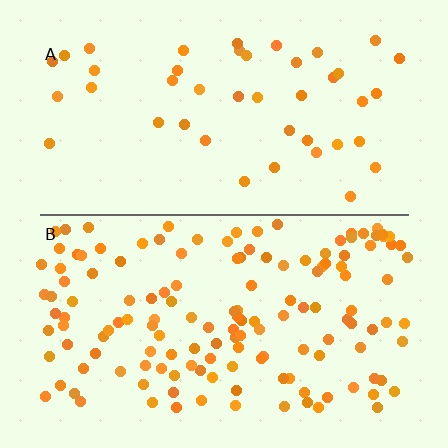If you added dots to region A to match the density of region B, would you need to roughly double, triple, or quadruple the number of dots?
Approximately triple.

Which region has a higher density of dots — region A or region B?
B (the bottom).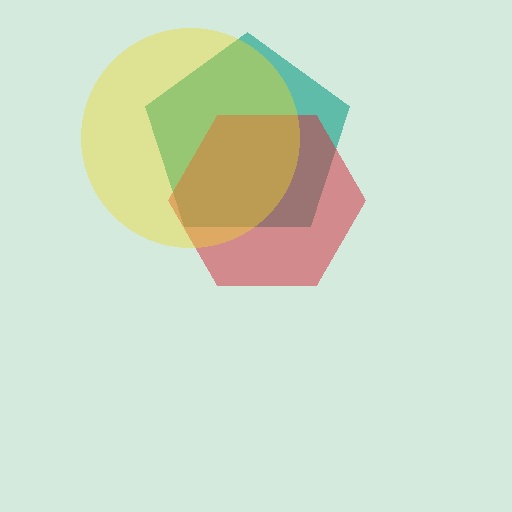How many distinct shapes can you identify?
There are 3 distinct shapes: a teal pentagon, a red hexagon, a yellow circle.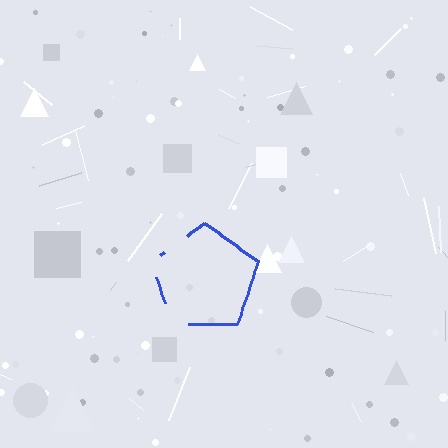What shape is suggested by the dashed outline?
The dashed outline suggests a pentagon.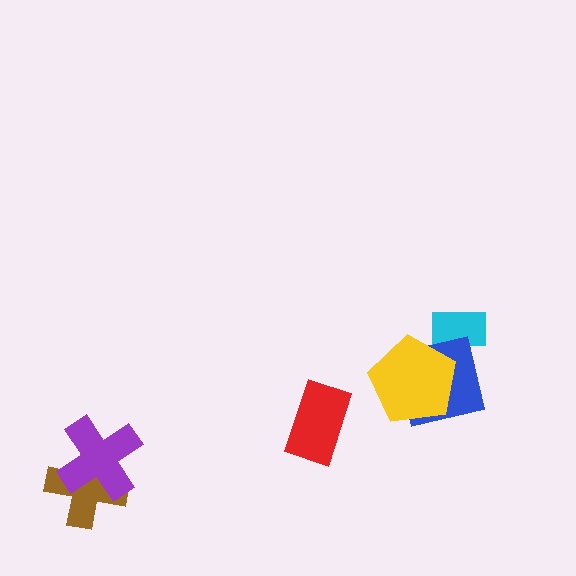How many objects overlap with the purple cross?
1 object overlaps with the purple cross.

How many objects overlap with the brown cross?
1 object overlaps with the brown cross.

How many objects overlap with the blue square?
2 objects overlap with the blue square.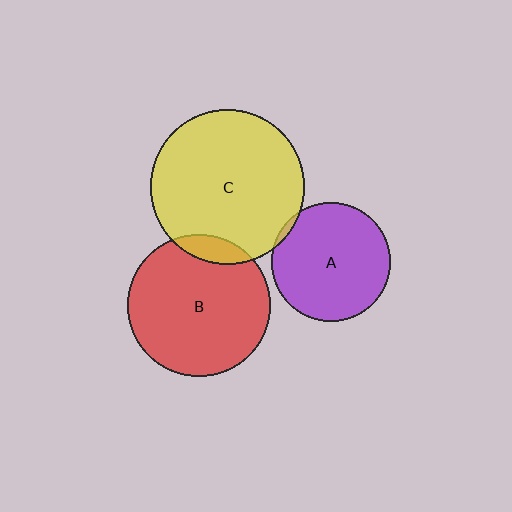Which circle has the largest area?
Circle C (yellow).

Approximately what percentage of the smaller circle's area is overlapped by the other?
Approximately 10%.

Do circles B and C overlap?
Yes.